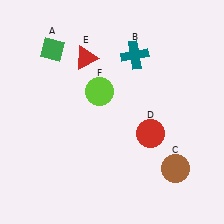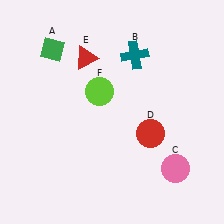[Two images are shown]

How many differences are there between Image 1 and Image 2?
There is 1 difference between the two images.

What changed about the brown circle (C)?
In Image 1, C is brown. In Image 2, it changed to pink.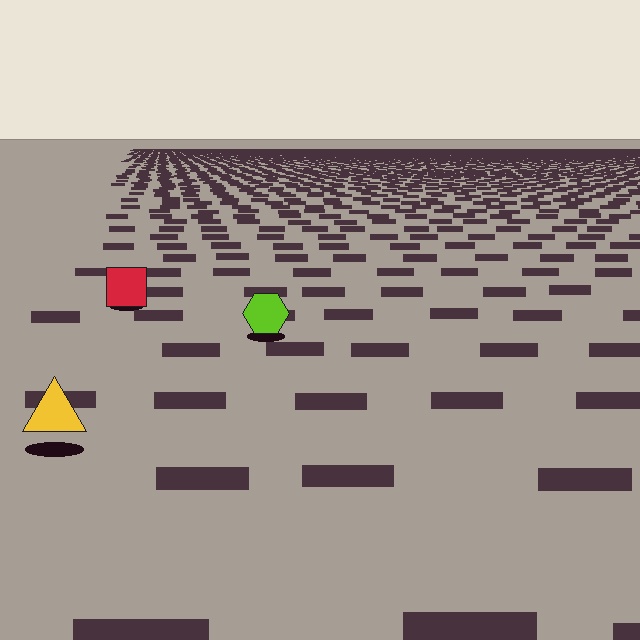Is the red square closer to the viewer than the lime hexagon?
No. The lime hexagon is closer — you can tell from the texture gradient: the ground texture is coarser near it.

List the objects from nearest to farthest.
From nearest to farthest: the yellow triangle, the lime hexagon, the red square.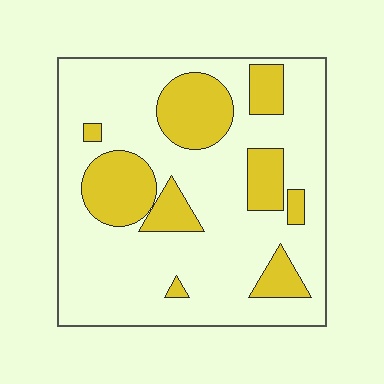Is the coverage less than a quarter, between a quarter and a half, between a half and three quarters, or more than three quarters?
Between a quarter and a half.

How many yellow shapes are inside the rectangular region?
9.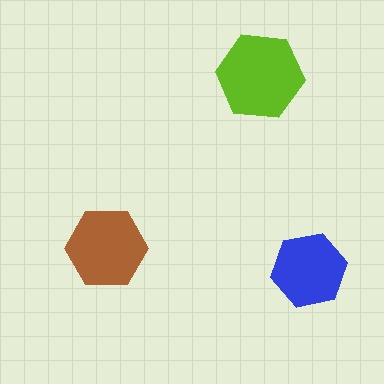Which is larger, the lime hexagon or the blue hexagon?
The lime one.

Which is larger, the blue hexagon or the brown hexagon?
The brown one.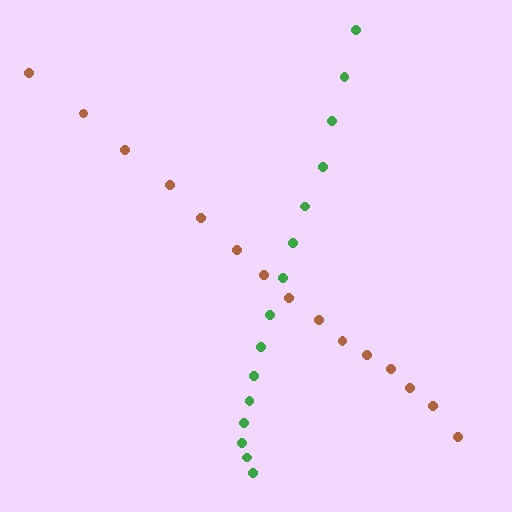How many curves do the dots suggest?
There are 2 distinct paths.